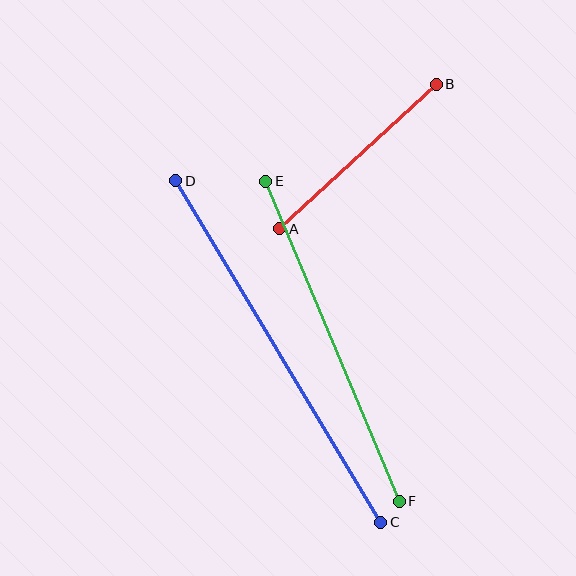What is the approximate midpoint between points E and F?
The midpoint is at approximately (332, 341) pixels.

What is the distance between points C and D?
The distance is approximately 398 pixels.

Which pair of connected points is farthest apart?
Points C and D are farthest apart.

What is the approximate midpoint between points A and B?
The midpoint is at approximately (358, 157) pixels.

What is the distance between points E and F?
The distance is approximately 347 pixels.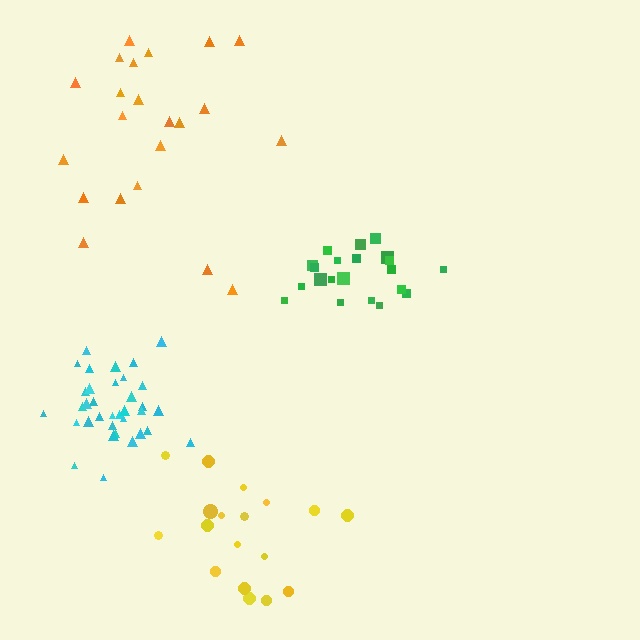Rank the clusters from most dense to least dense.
cyan, green, yellow, orange.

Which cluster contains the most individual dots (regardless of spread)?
Cyan (35).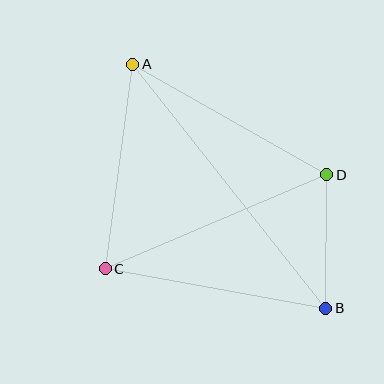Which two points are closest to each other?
Points B and D are closest to each other.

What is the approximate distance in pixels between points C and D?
The distance between C and D is approximately 241 pixels.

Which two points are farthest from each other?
Points A and B are farthest from each other.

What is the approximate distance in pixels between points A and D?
The distance between A and D is approximately 223 pixels.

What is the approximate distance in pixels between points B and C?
The distance between B and C is approximately 224 pixels.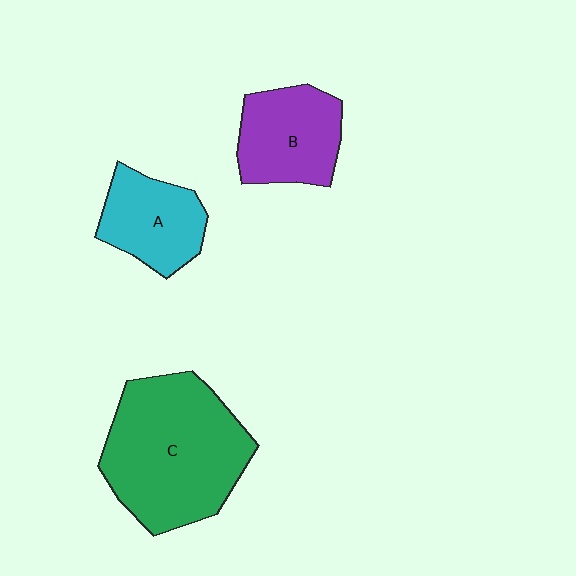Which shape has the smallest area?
Shape A (cyan).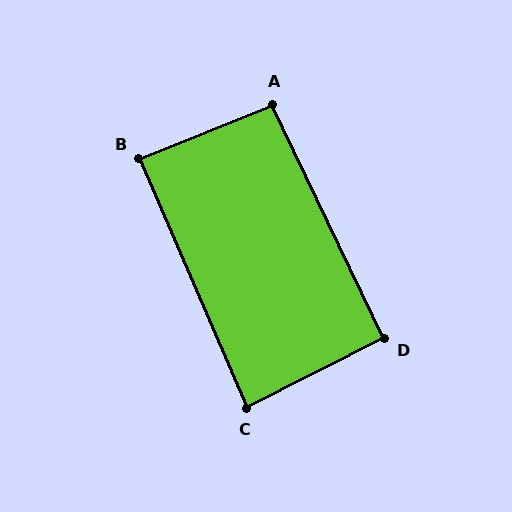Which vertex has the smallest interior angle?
C, at approximately 87 degrees.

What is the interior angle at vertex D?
Approximately 91 degrees (approximately right).